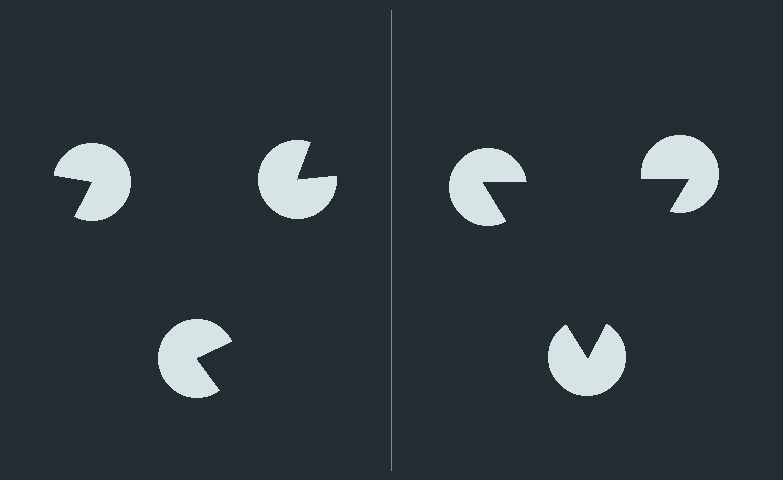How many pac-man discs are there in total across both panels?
6 — 3 on each side.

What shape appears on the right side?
An illusory triangle.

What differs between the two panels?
The pac-man discs are positioned identically on both sides; only the wedge orientations differ. On the right they align to a triangle; on the left they are misaligned.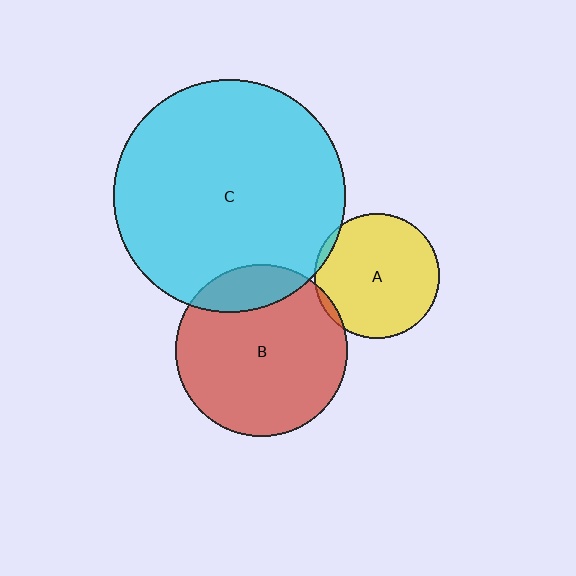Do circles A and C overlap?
Yes.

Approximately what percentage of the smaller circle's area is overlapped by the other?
Approximately 5%.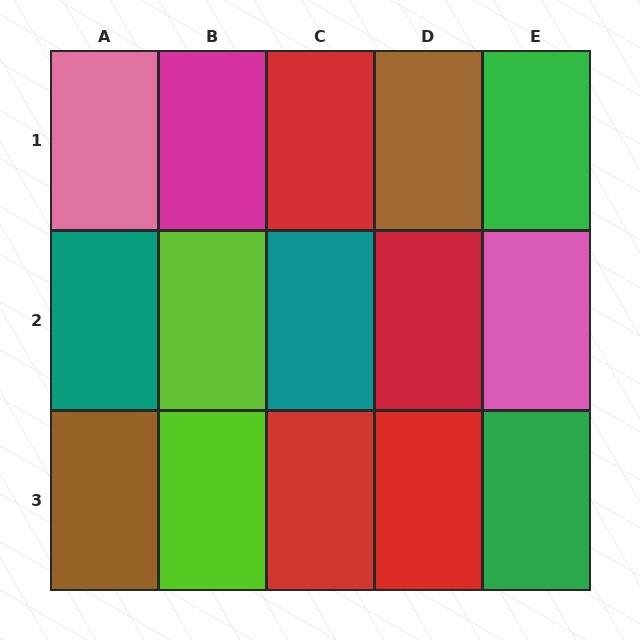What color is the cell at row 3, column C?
Red.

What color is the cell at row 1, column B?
Magenta.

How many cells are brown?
2 cells are brown.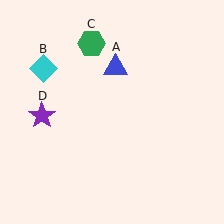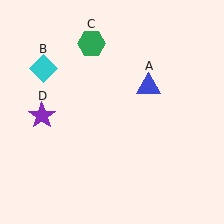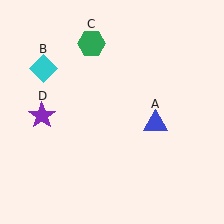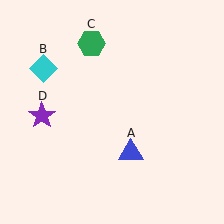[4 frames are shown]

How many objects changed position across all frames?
1 object changed position: blue triangle (object A).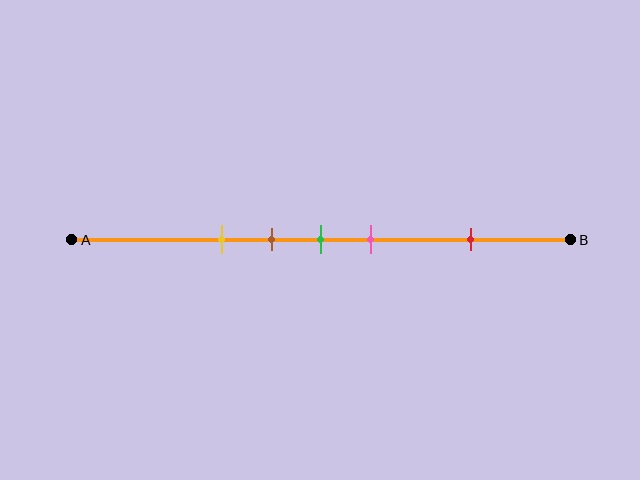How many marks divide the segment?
There are 5 marks dividing the segment.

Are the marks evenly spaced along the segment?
No, the marks are not evenly spaced.